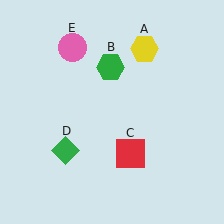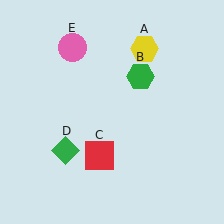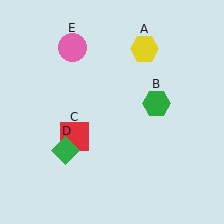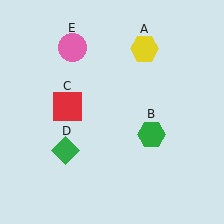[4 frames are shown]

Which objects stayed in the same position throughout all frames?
Yellow hexagon (object A) and green diamond (object D) and pink circle (object E) remained stationary.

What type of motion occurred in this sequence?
The green hexagon (object B), red square (object C) rotated clockwise around the center of the scene.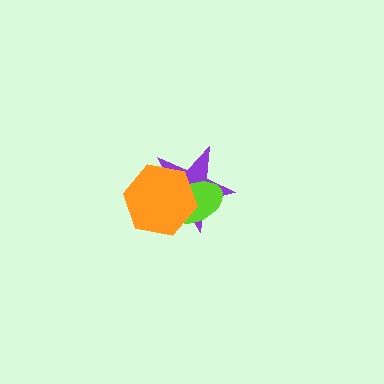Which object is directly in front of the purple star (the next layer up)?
The lime ellipse is directly in front of the purple star.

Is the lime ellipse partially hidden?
Yes, it is partially covered by another shape.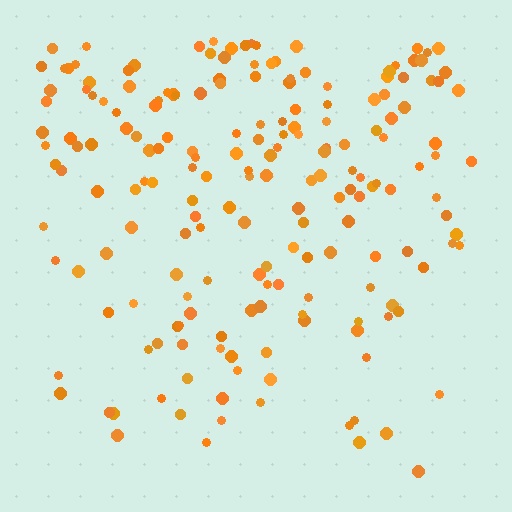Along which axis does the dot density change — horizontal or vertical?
Vertical.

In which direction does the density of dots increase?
From bottom to top, with the top side densest.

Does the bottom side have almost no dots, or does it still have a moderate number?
Still a moderate number, just noticeably fewer than the top.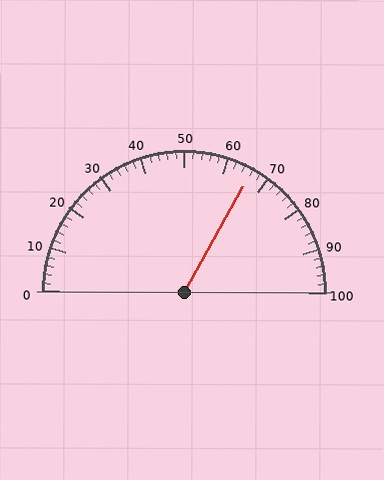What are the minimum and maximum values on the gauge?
The gauge ranges from 0 to 100.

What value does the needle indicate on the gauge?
The needle indicates approximately 66.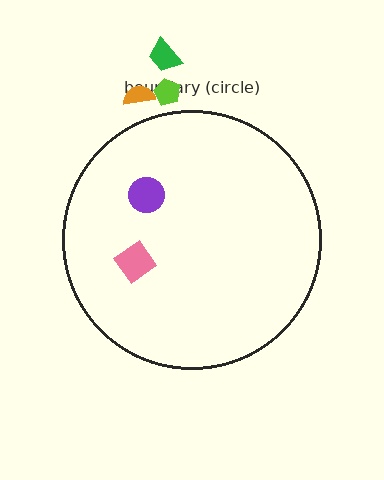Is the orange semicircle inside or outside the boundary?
Outside.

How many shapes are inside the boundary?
2 inside, 3 outside.